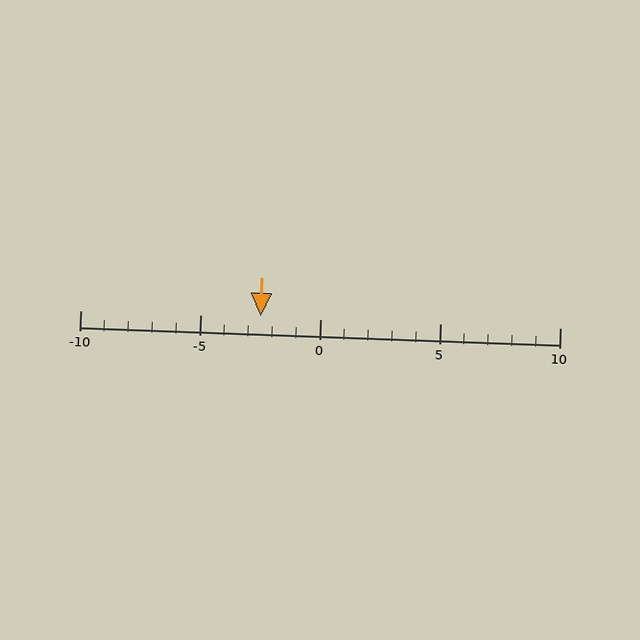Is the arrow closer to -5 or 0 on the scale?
The arrow is closer to 0.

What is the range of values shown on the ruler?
The ruler shows values from -10 to 10.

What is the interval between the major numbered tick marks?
The major tick marks are spaced 5 units apart.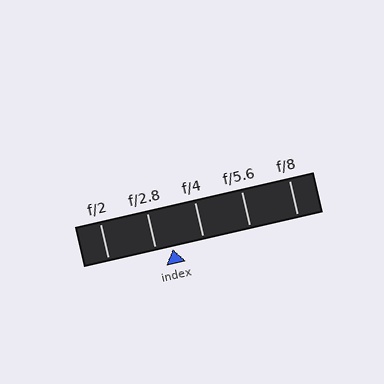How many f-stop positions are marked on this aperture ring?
There are 5 f-stop positions marked.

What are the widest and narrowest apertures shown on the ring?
The widest aperture shown is f/2 and the narrowest is f/8.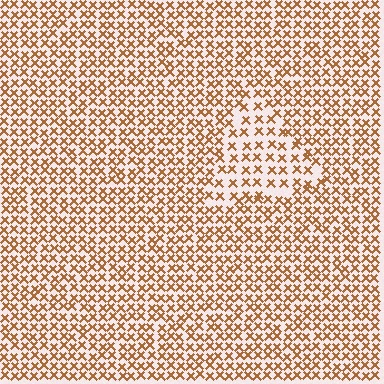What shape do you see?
I see a triangle.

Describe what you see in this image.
The image contains small brown elements arranged at two different densities. A triangle-shaped region is visible where the elements are less densely packed than the surrounding area.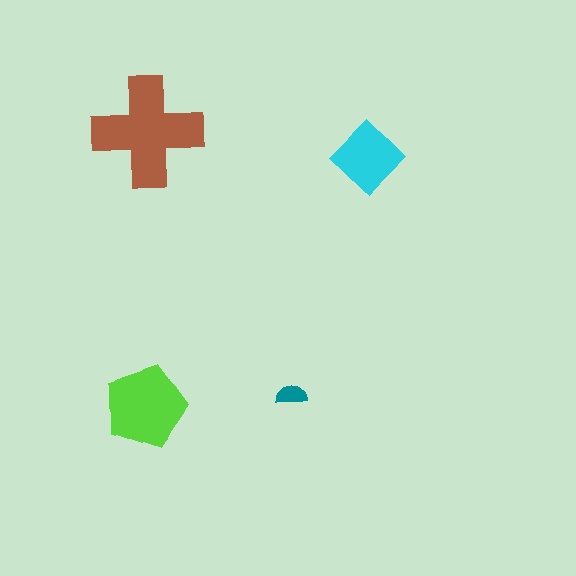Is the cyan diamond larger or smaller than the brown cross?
Smaller.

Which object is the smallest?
The teal semicircle.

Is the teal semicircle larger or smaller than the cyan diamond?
Smaller.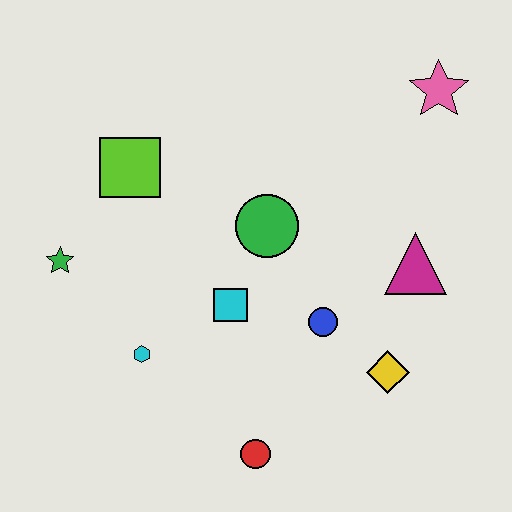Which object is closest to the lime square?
The green star is closest to the lime square.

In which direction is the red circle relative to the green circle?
The red circle is below the green circle.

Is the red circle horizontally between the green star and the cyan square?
No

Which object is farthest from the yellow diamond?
The green star is farthest from the yellow diamond.